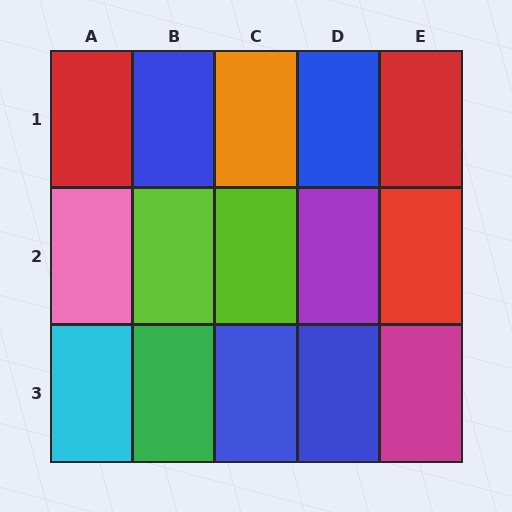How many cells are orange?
1 cell is orange.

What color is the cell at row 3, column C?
Blue.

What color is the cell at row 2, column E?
Red.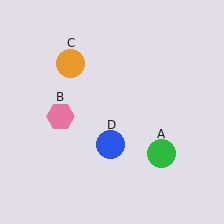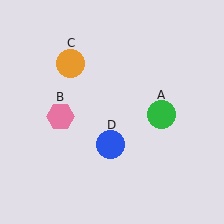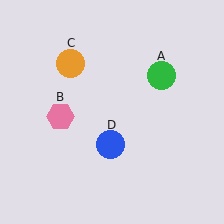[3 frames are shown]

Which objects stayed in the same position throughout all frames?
Pink hexagon (object B) and orange circle (object C) and blue circle (object D) remained stationary.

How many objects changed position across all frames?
1 object changed position: green circle (object A).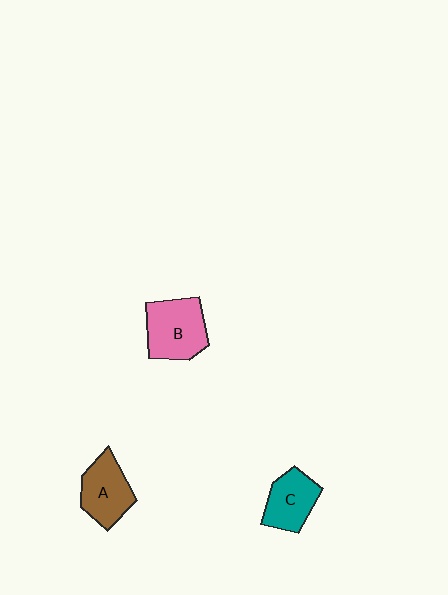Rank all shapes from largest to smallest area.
From largest to smallest: B (pink), A (brown), C (teal).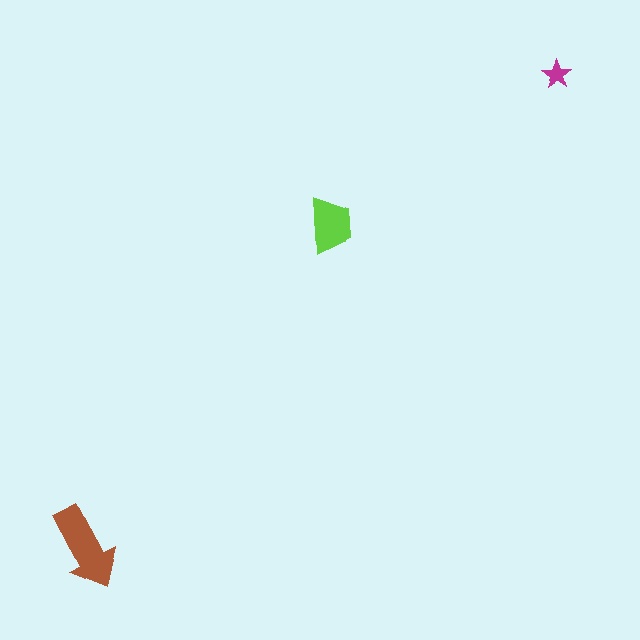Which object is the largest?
The brown arrow.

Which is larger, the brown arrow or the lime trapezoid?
The brown arrow.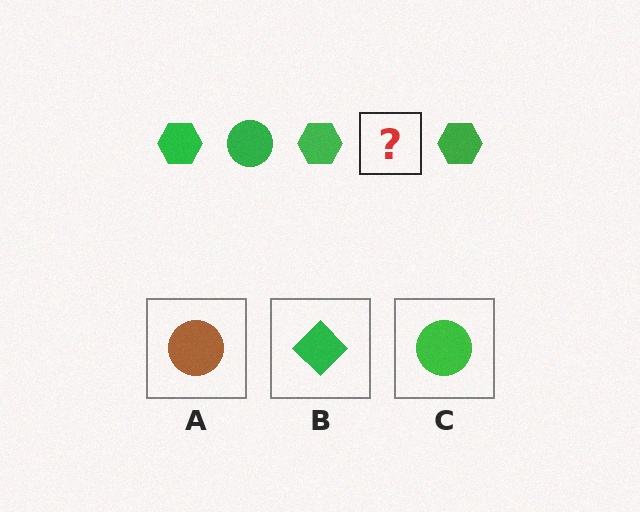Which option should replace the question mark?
Option C.